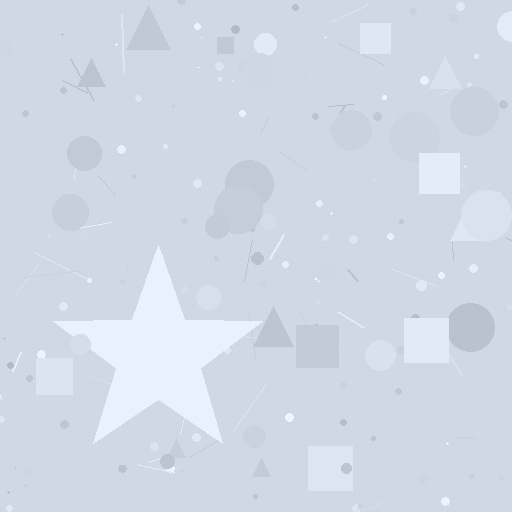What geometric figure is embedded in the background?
A star is embedded in the background.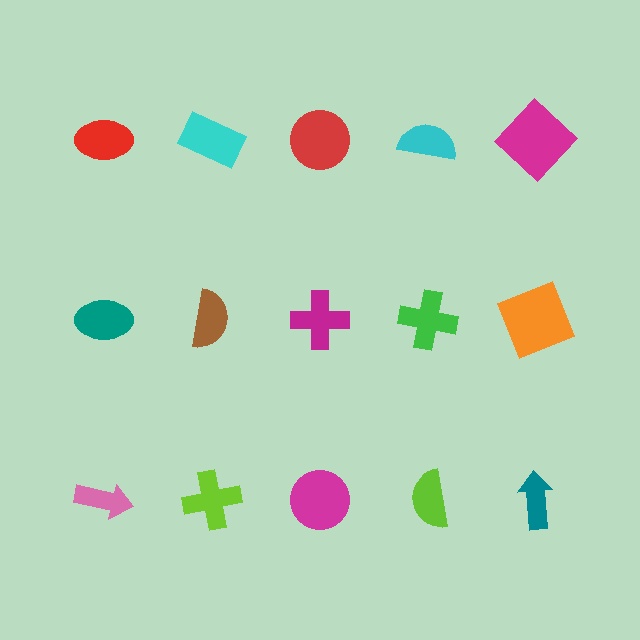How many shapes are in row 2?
5 shapes.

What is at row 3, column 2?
A lime cross.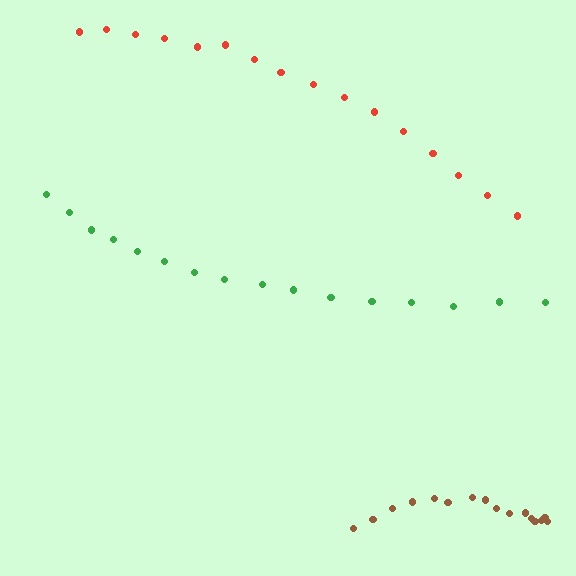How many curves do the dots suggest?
There are 3 distinct paths.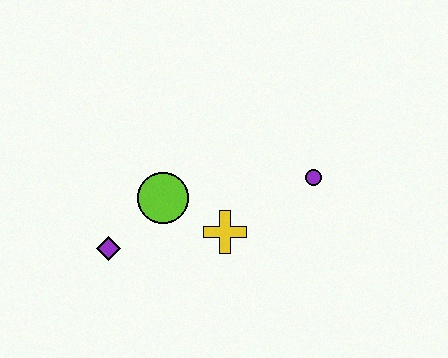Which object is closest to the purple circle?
The yellow cross is closest to the purple circle.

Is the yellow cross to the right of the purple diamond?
Yes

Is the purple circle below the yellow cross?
No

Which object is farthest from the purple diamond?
The purple circle is farthest from the purple diamond.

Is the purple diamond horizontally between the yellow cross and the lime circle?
No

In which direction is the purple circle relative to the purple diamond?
The purple circle is to the right of the purple diamond.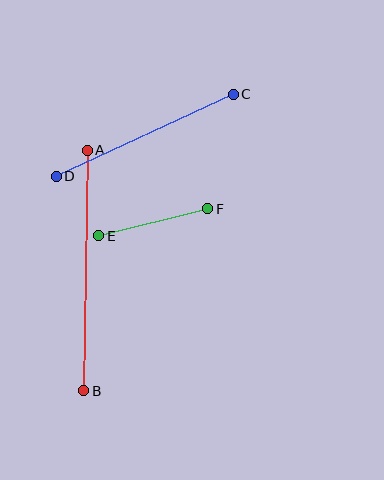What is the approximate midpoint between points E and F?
The midpoint is at approximately (153, 222) pixels.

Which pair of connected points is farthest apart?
Points A and B are farthest apart.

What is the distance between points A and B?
The distance is approximately 240 pixels.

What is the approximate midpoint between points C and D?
The midpoint is at approximately (145, 135) pixels.